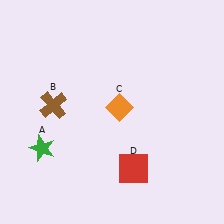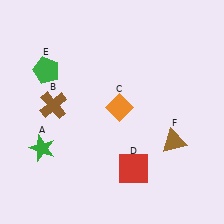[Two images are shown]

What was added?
A green pentagon (E), a brown triangle (F) were added in Image 2.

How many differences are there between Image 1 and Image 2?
There are 2 differences between the two images.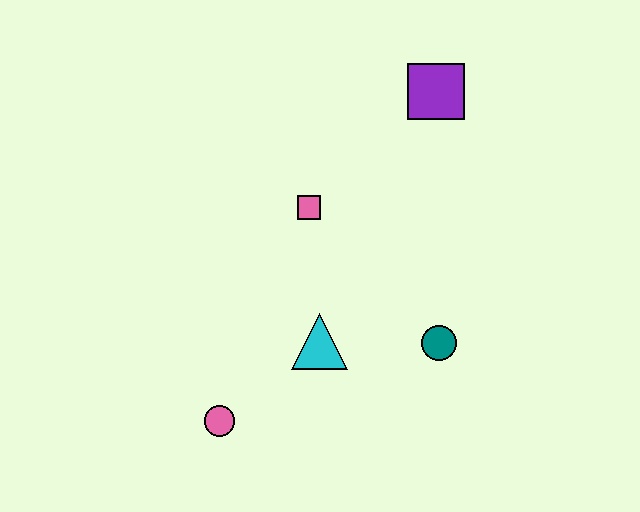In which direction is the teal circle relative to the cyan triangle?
The teal circle is to the right of the cyan triangle.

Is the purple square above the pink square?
Yes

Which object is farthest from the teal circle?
The purple square is farthest from the teal circle.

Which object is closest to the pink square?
The cyan triangle is closest to the pink square.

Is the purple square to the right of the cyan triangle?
Yes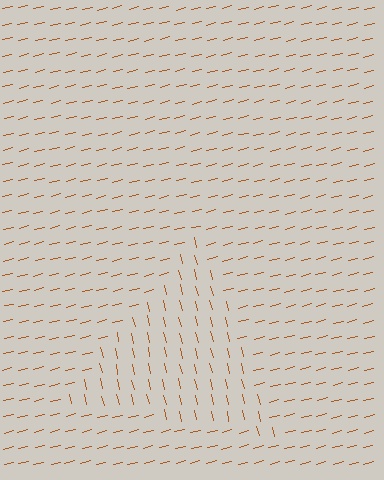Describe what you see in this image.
The image is filled with small brown line segments. A triangle region in the image has lines oriented differently from the surrounding lines, creating a visible texture boundary.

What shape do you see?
I see a triangle.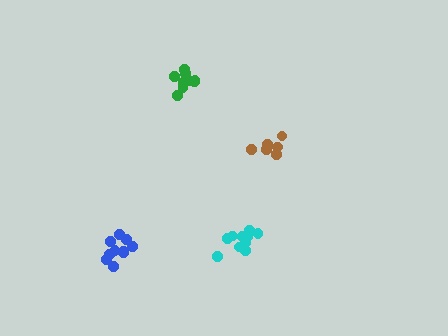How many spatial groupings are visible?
There are 4 spatial groupings.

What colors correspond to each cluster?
The clusters are colored: green, cyan, blue, brown.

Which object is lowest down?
The blue cluster is bottommost.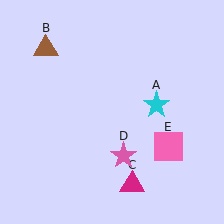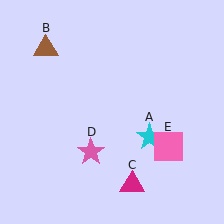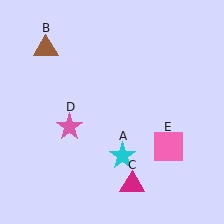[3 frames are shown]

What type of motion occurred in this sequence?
The cyan star (object A), pink star (object D) rotated clockwise around the center of the scene.